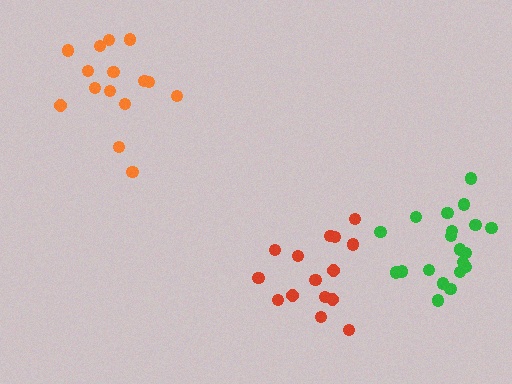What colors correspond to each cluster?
The clusters are colored: red, green, orange.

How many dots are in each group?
Group 1: 15 dots, Group 2: 20 dots, Group 3: 15 dots (50 total).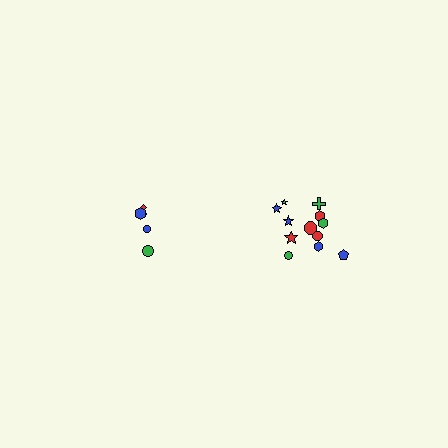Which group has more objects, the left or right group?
The right group.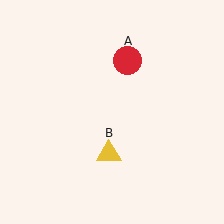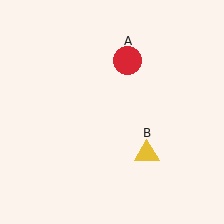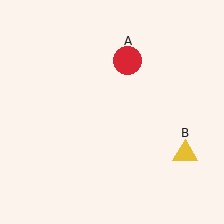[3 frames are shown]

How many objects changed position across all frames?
1 object changed position: yellow triangle (object B).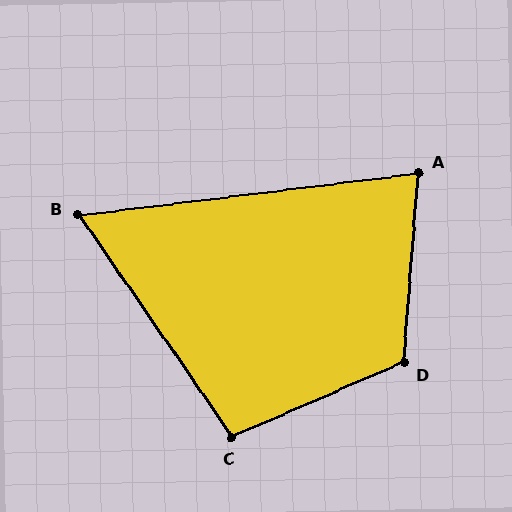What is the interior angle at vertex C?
Approximately 101 degrees (obtuse).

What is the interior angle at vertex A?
Approximately 79 degrees (acute).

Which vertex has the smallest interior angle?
B, at approximately 62 degrees.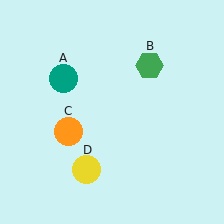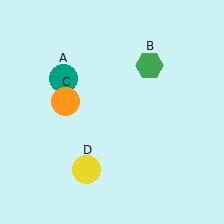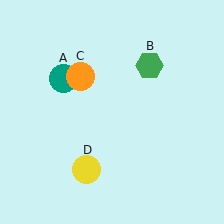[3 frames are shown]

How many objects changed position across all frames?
1 object changed position: orange circle (object C).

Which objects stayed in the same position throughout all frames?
Teal circle (object A) and green hexagon (object B) and yellow circle (object D) remained stationary.